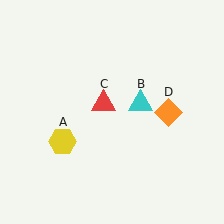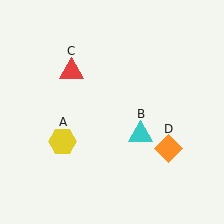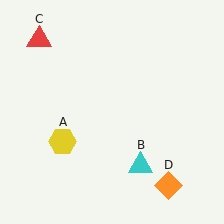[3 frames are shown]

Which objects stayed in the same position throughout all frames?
Yellow hexagon (object A) remained stationary.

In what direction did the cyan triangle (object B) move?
The cyan triangle (object B) moved down.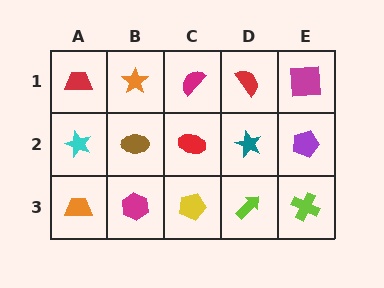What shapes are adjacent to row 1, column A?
A cyan star (row 2, column A), an orange star (row 1, column B).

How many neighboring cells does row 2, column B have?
4.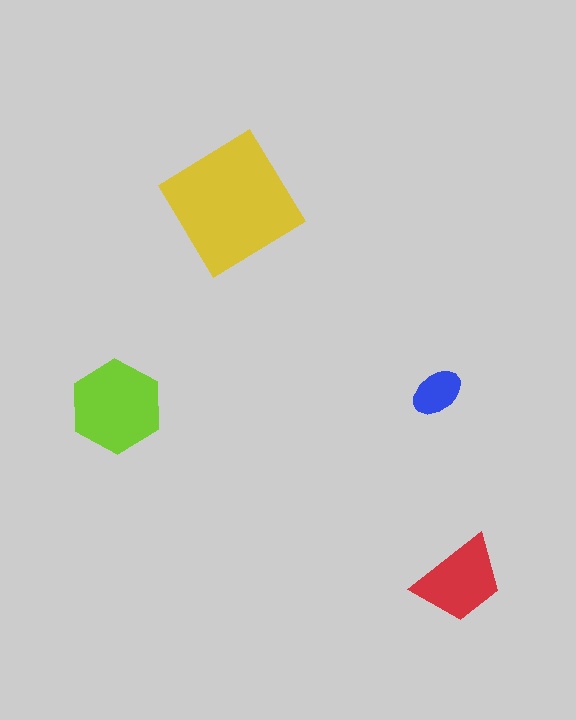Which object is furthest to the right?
The red trapezoid is rightmost.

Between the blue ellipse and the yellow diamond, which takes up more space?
The yellow diamond.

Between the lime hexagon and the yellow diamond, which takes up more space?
The yellow diamond.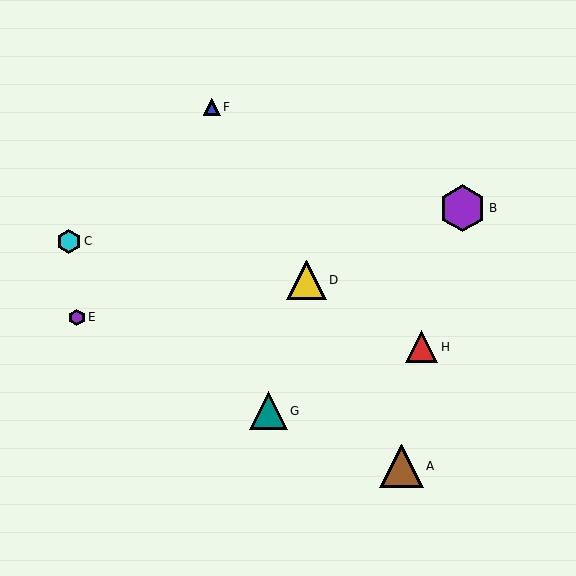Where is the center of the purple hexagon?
The center of the purple hexagon is at (77, 317).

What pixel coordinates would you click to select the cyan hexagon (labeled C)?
Click at (69, 241) to select the cyan hexagon C.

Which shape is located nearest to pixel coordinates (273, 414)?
The teal triangle (labeled G) at (268, 411) is nearest to that location.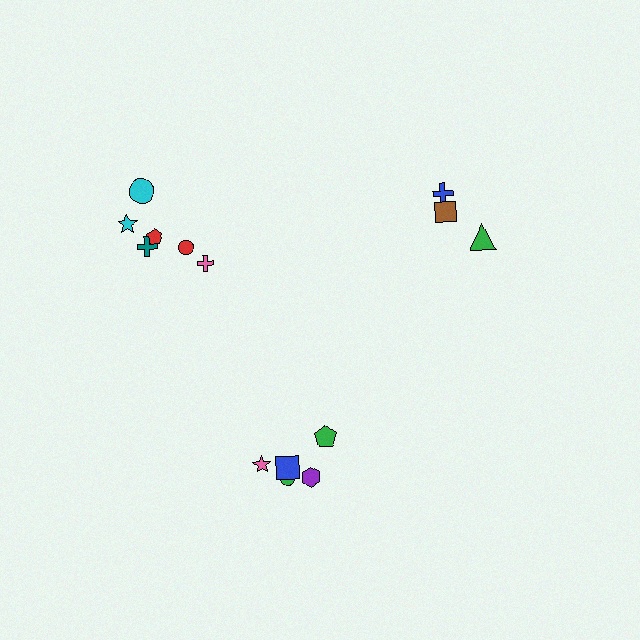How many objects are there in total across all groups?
There are 14 objects.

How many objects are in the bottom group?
There are 5 objects.